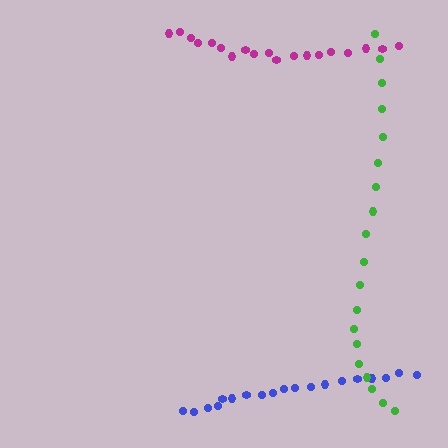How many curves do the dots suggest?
There are 3 distinct paths.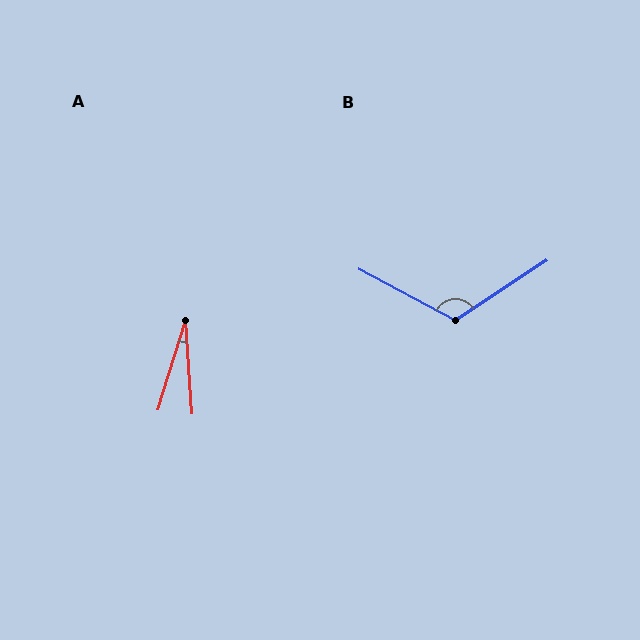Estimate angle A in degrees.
Approximately 22 degrees.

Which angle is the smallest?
A, at approximately 22 degrees.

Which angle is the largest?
B, at approximately 118 degrees.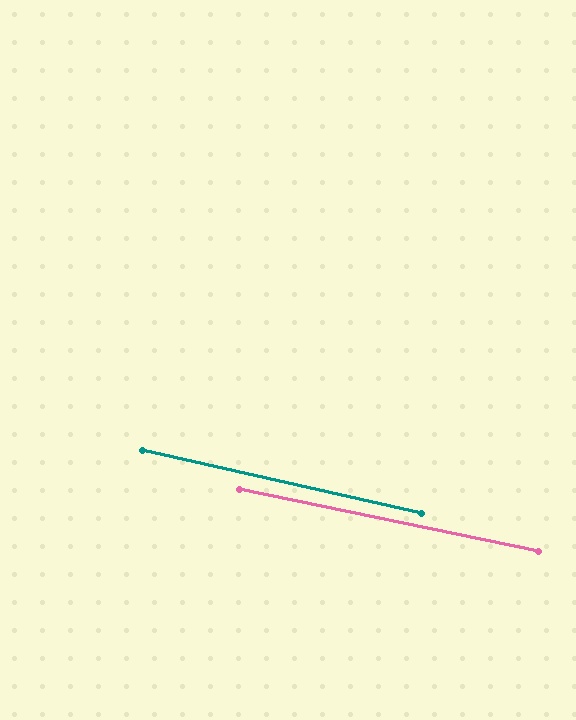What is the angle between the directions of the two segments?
Approximately 1 degree.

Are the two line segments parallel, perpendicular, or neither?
Parallel — their directions differ by only 1.0°.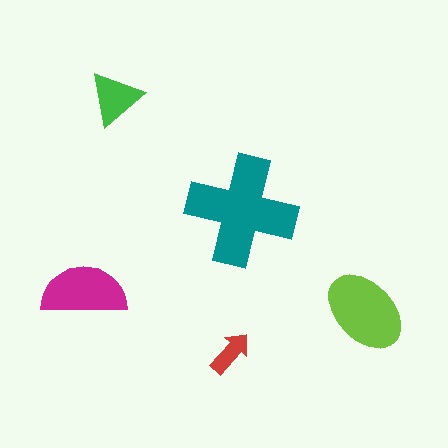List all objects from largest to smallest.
The teal cross, the lime ellipse, the magenta semicircle, the green triangle, the red arrow.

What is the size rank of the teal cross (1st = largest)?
1st.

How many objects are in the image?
There are 5 objects in the image.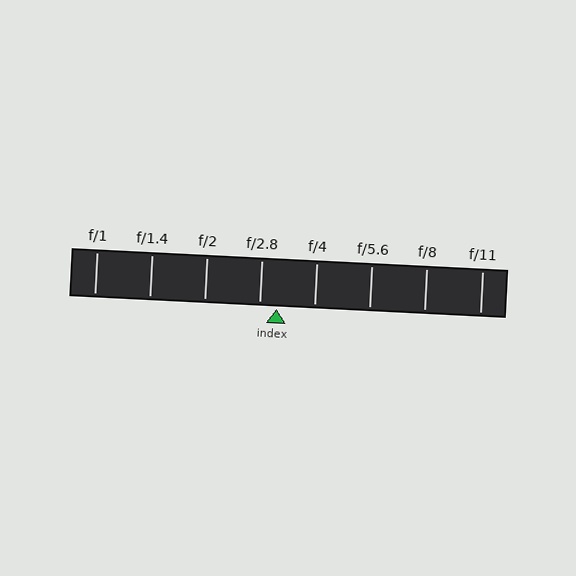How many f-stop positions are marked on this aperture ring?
There are 8 f-stop positions marked.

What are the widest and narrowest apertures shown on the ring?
The widest aperture shown is f/1 and the narrowest is f/11.